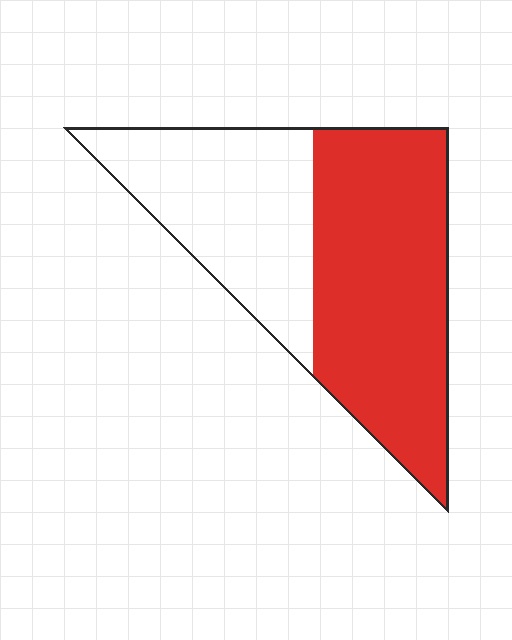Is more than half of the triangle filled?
Yes.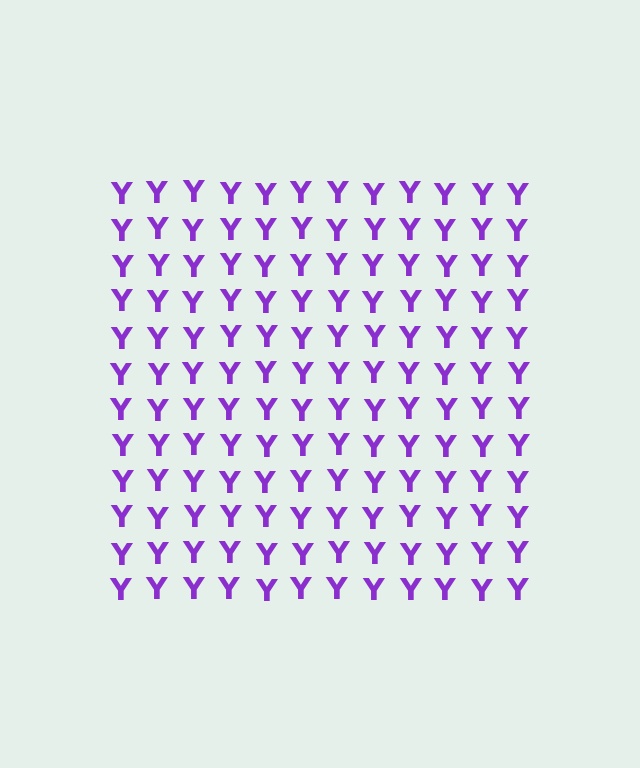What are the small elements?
The small elements are letter Y's.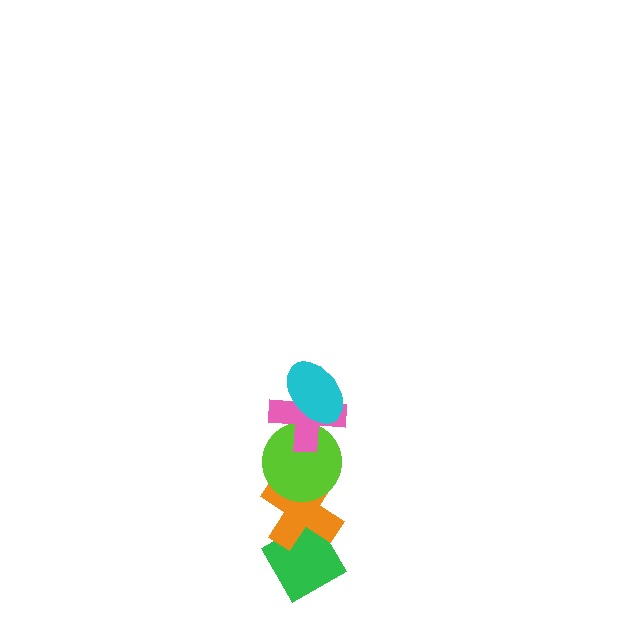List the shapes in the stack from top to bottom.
From top to bottom: the cyan ellipse, the pink cross, the lime circle, the orange cross, the green diamond.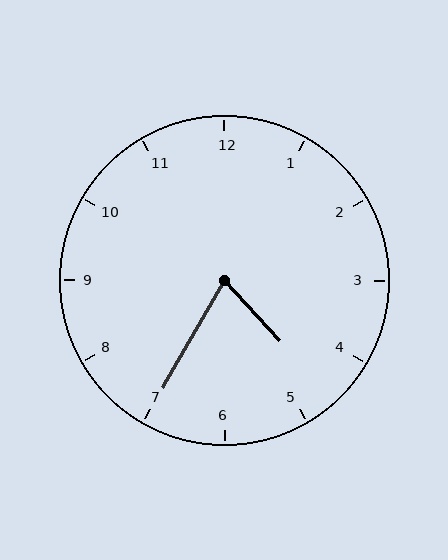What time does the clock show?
4:35.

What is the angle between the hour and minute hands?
Approximately 72 degrees.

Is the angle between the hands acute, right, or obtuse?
It is acute.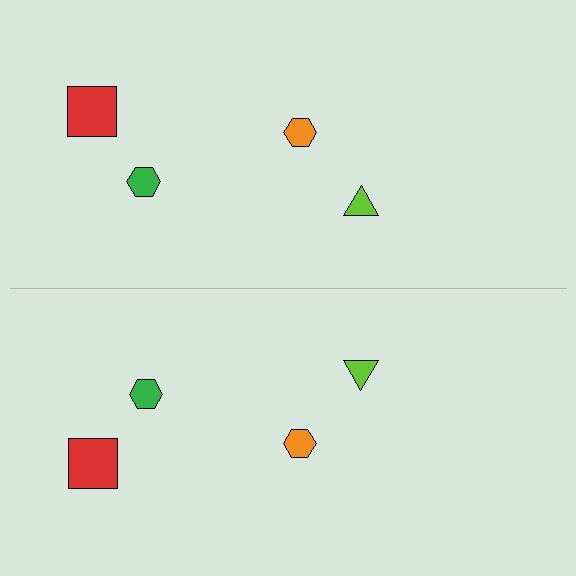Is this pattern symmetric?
Yes, this pattern has bilateral (reflection) symmetry.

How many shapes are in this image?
There are 8 shapes in this image.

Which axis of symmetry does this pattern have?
The pattern has a horizontal axis of symmetry running through the center of the image.